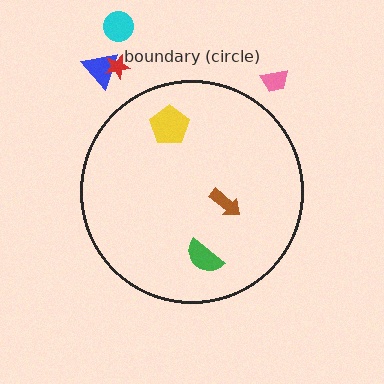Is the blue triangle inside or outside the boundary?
Outside.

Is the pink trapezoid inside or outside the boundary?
Outside.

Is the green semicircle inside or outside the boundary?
Inside.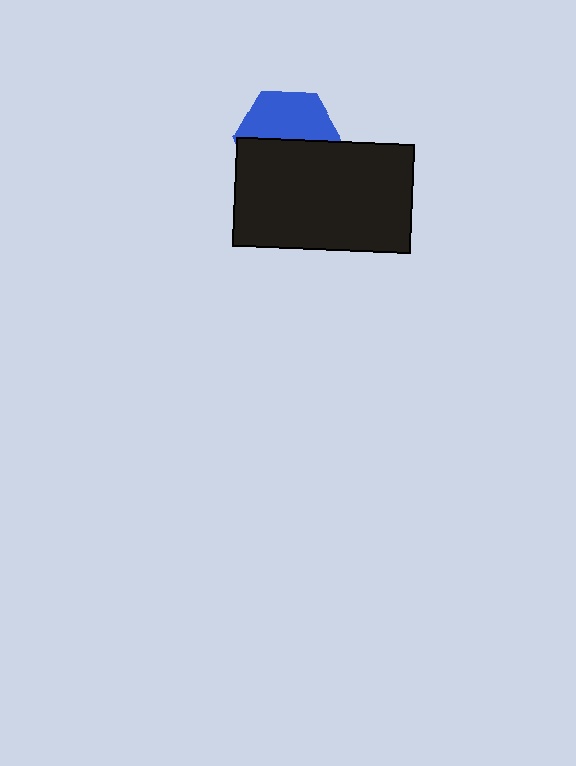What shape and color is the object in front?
The object in front is a black rectangle.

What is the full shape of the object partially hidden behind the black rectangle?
The partially hidden object is a blue hexagon.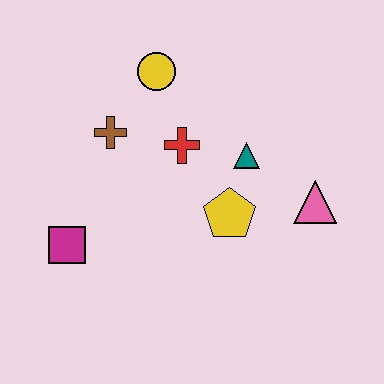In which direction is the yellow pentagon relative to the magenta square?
The yellow pentagon is to the right of the magenta square.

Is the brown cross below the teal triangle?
No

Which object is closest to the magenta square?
The brown cross is closest to the magenta square.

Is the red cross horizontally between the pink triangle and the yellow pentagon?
No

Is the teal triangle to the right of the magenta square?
Yes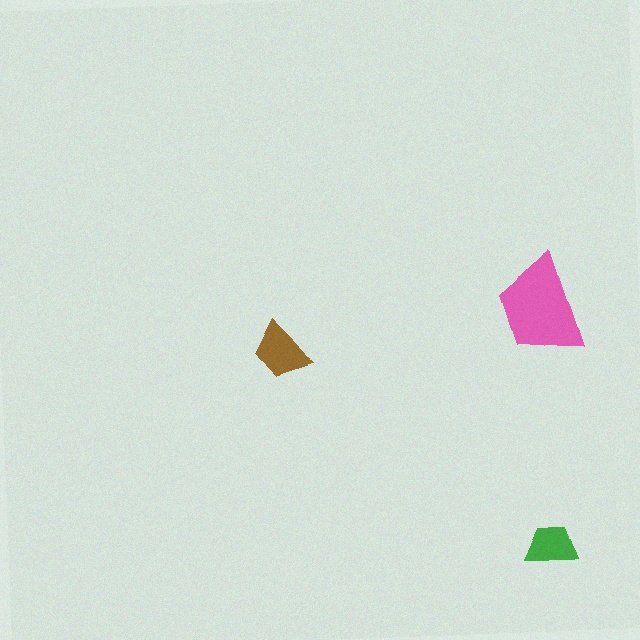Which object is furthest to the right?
The green trapezoid is rightmost.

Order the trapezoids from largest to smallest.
the pink one, the brown one, the green one.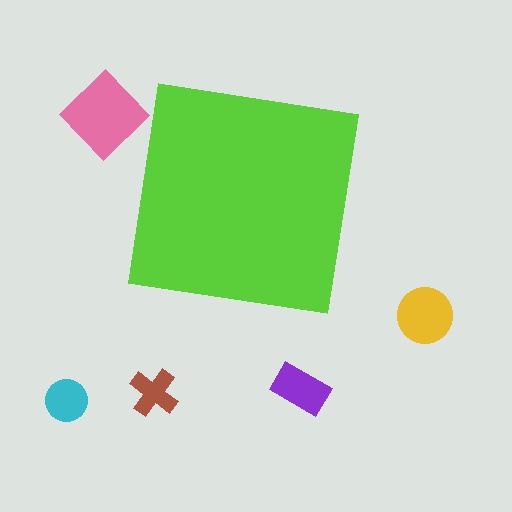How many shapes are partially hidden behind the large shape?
0 shapes are partially hidden.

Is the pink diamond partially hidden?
No, the pink diamond is fully visible.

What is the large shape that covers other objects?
A lime square.